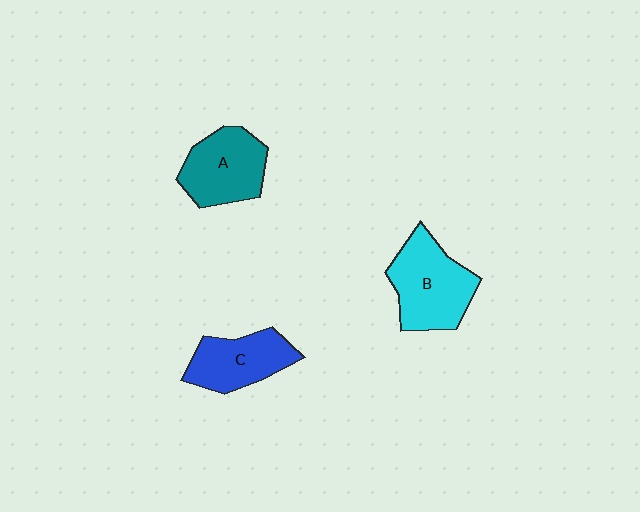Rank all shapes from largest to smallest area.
From largest to smallest: B (cyan), A (teal), C (blue).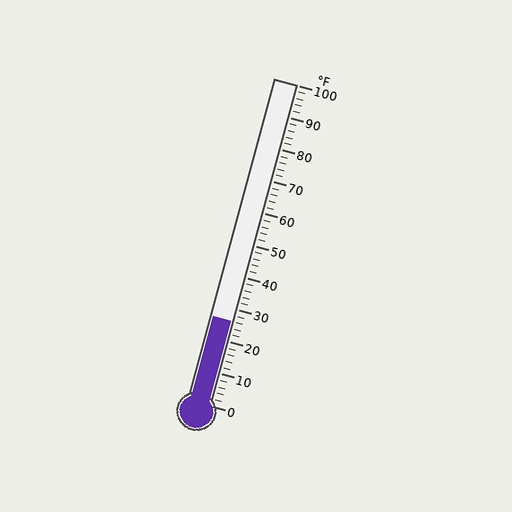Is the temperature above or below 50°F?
The temperature is below 50°F.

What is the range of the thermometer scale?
The thermometer scale ranges from 0°F to 100°F.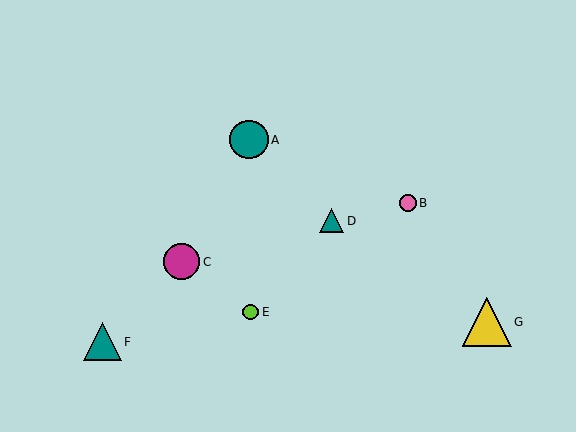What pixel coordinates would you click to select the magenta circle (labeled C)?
Click at (182, 262) to select the magenta circle C.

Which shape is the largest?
The yellow triangle (labeled G) is the largest.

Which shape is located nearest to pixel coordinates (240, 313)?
The lime circle (labeled E) at (251, 312) is nearest to that location.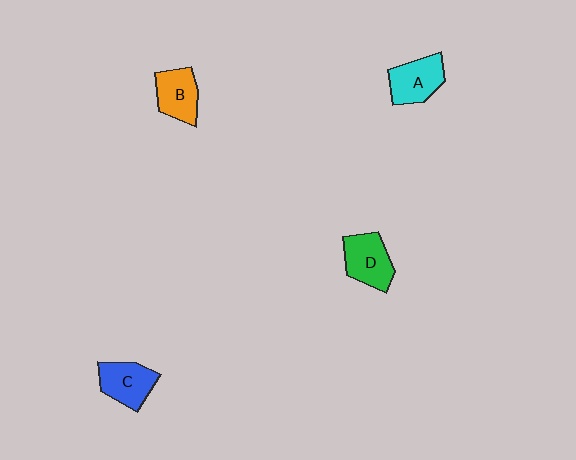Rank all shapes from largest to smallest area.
From largest to smallest: D (green), A (cyan), C (blue), B (orange).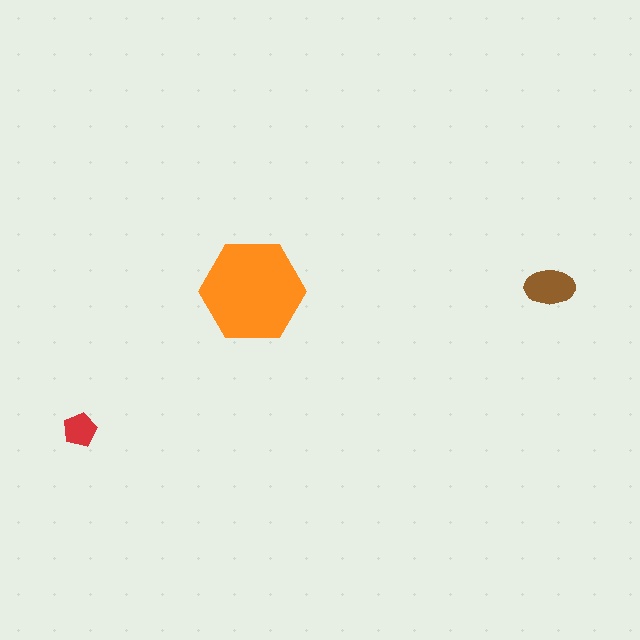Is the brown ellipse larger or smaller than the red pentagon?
Larger.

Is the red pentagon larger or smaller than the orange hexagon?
Smaller.